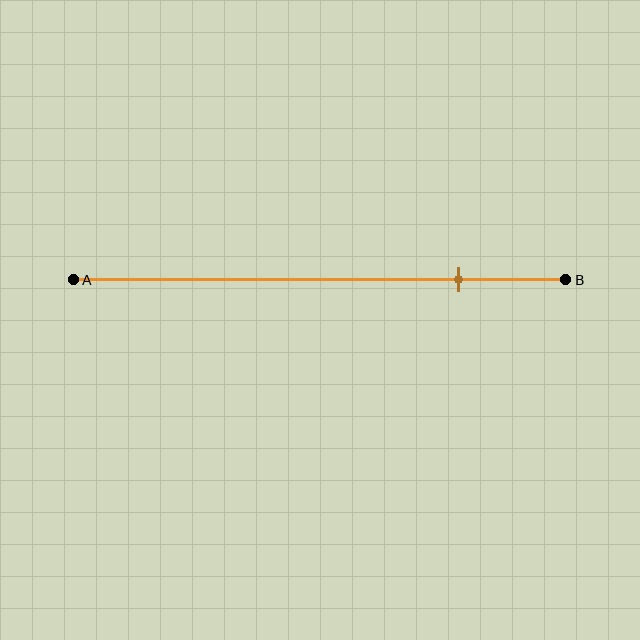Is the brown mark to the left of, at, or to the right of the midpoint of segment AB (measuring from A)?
The brown mark is to the right of the midpoint of segment AB.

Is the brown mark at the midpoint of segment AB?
No, the mark is at about 80% from A, not at the 50% midpoint.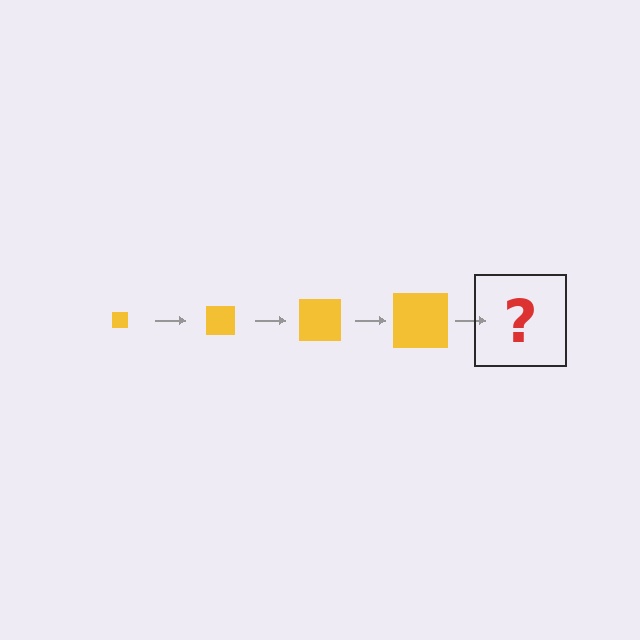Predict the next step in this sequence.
The next step is a yellow square, larger than the previous one.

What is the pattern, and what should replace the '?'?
The pattern is that the square gets progressively larger each step. The '?' should be a yellow square, larger than the previous one.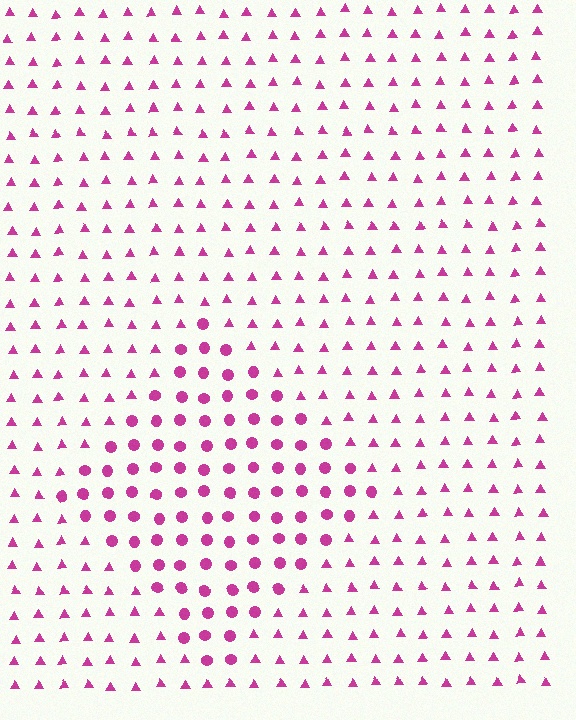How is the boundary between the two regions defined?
The boundary is defined by a change in element shape: circles inside vs. triangles outside. All elements share the same color and spacing.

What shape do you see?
I see a diamond.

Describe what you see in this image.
The image is filled with small magenta elements arranged in a uniform grid. A diamond-shaped region contains circles, while the surrounding area contains triangles. The boundary is defined purely by the change in element shape.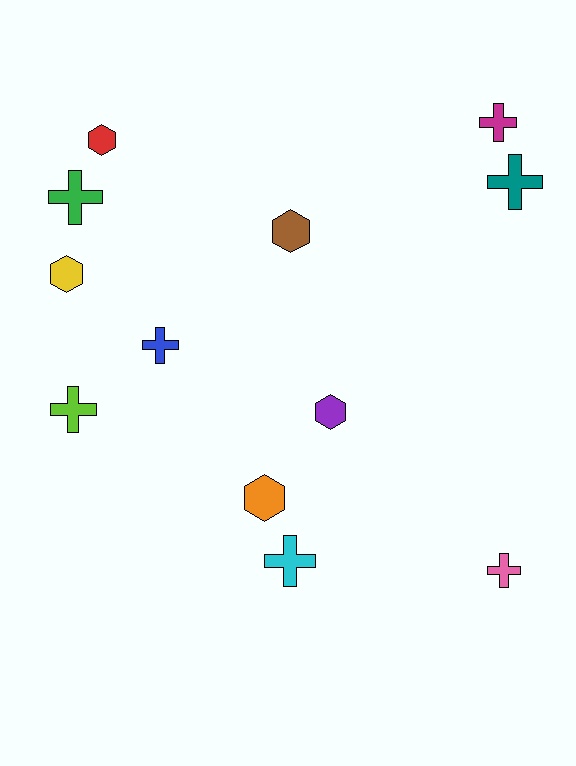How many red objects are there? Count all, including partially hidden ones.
There is 1 red object.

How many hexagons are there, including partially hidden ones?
There are 5 hexagons.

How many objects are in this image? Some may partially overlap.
There are 12 objects.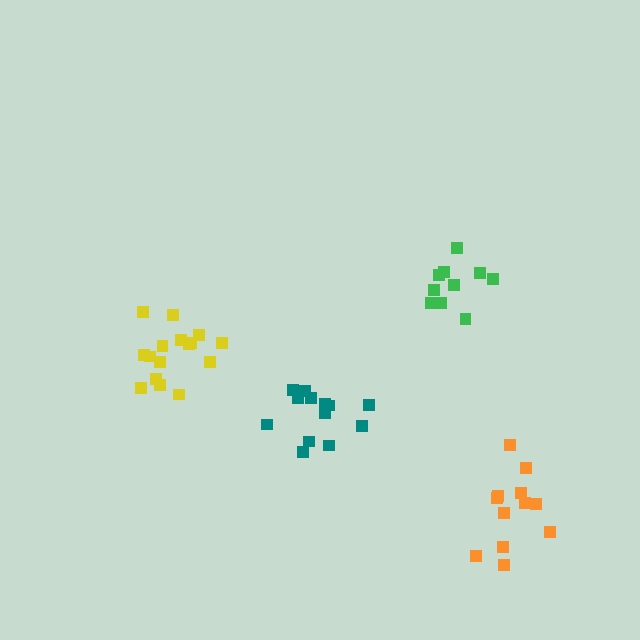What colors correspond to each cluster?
The clusters are colored: green, orange, teal, yellow.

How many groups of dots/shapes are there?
There are 4 groups.